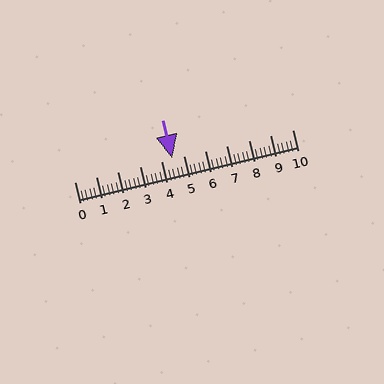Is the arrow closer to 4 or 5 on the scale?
The arrow is closer to 5.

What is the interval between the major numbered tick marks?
The major tick marks are spaced 1 units apart.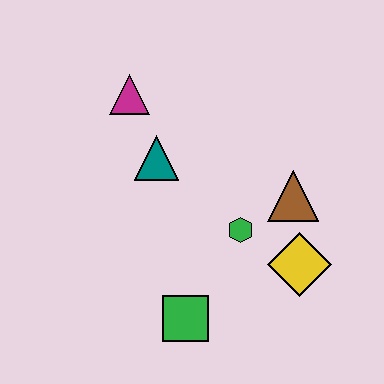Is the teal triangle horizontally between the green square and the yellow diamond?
No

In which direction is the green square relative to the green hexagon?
The green square is below the green hexagon.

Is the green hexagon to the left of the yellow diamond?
Yes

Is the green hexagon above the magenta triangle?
No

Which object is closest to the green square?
The green hexagon is closest to the green square.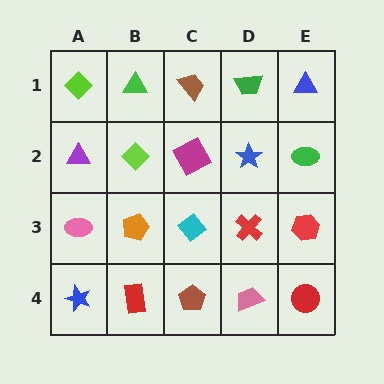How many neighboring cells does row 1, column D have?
3.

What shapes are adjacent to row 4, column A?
A pink ellipse (row 3, column A), a red rectangle (row 4, column B).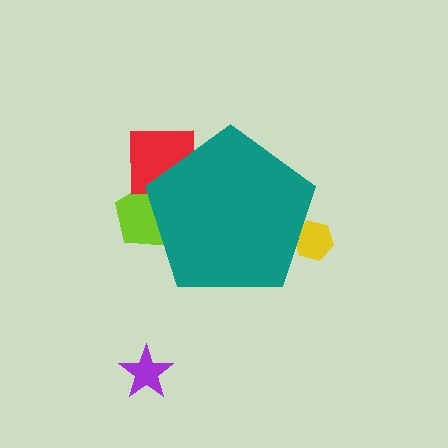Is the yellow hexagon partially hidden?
Yes, the yellow hexagon is partially hidden behind the teal pentagon.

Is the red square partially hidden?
Yes, the red square is partially hidden behind the teal pentagon.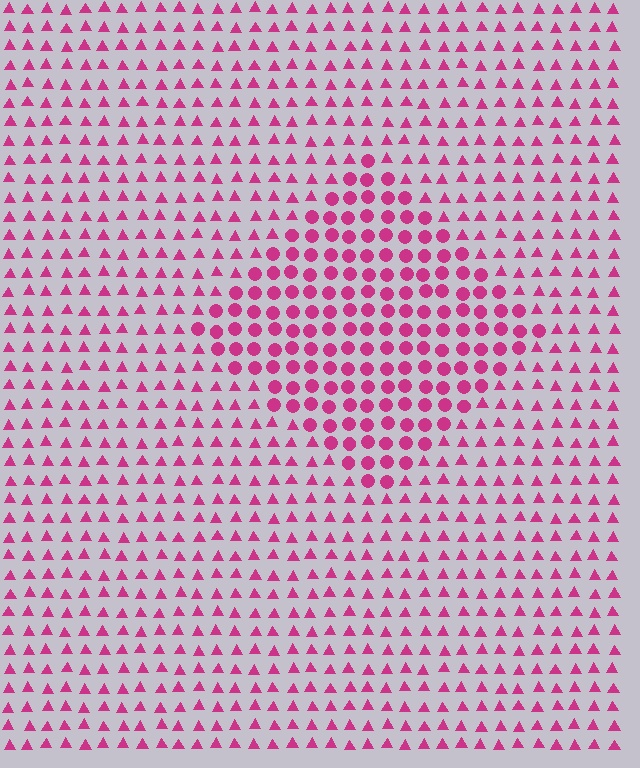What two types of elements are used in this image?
The image uses circles inside the diamond region and triangles outside it.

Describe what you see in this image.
The image is filled with small magenta elements arranged in a uniform grid. A diamond-shaped region contains circles, while the surrounding area contains triangles. The boundary is defined purely by the change in element shape.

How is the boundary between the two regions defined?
The boundary is defined by a change in element shape: circles inside vs. triangles outside. All elements share the same color and spacing.